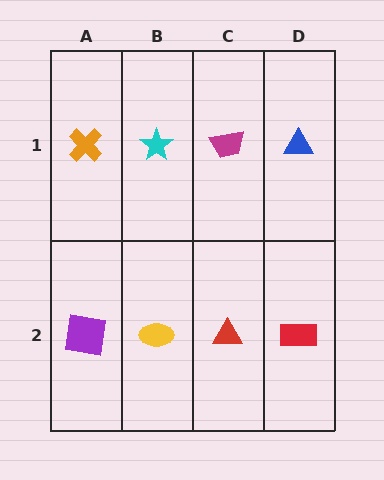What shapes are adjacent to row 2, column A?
An orange cross (row 1, column A), a yellow ellipse (row 2, column B).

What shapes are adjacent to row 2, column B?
A cyan star (row 1, column B), a purple square (row 2, column A), a red triangle (row 2, column C).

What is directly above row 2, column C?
A magenta trapezoid.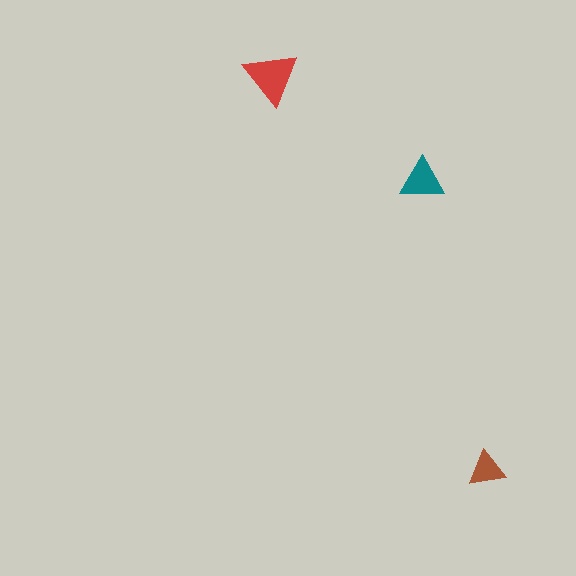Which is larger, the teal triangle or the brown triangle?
The teal one.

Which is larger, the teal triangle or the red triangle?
The red one.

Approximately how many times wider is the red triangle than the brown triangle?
About 1.5 times wider.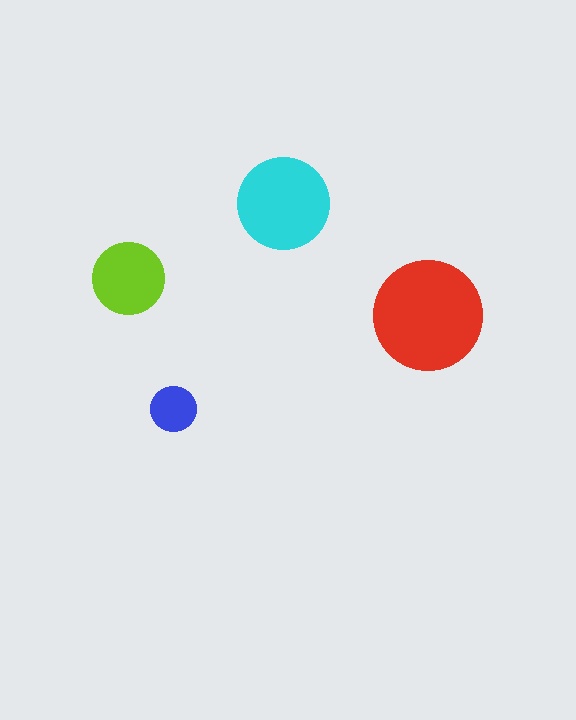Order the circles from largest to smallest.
the red one, the cyan one, the lime one, the blue one.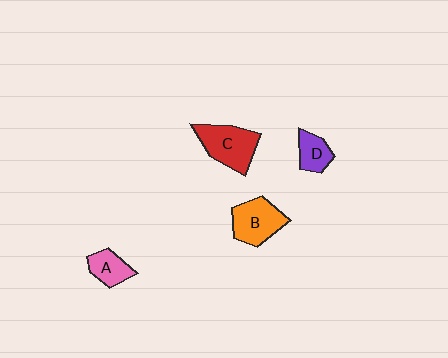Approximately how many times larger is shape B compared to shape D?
Approximately 1.7 times.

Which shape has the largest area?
Shape C (red).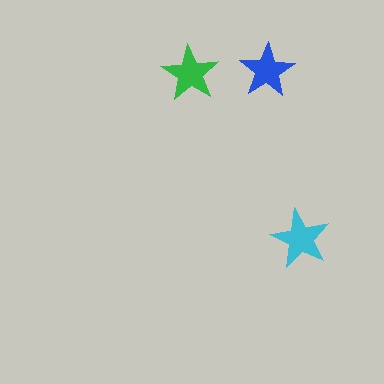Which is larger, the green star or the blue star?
The green one.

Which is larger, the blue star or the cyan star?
The cyan one.